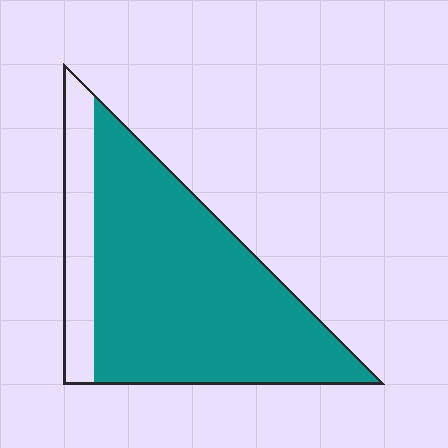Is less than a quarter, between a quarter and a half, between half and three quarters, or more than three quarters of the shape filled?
More than three quarters.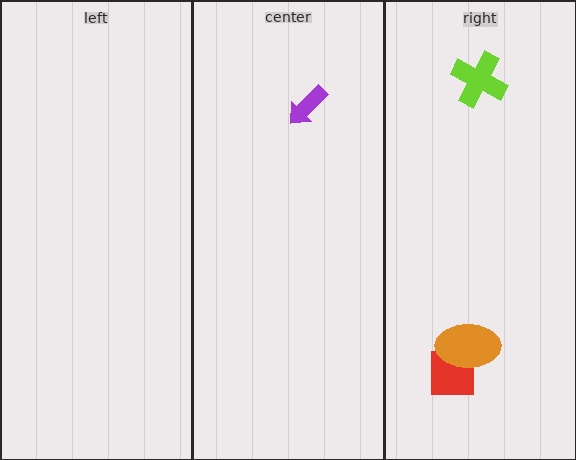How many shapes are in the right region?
3.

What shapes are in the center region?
The purple arrow.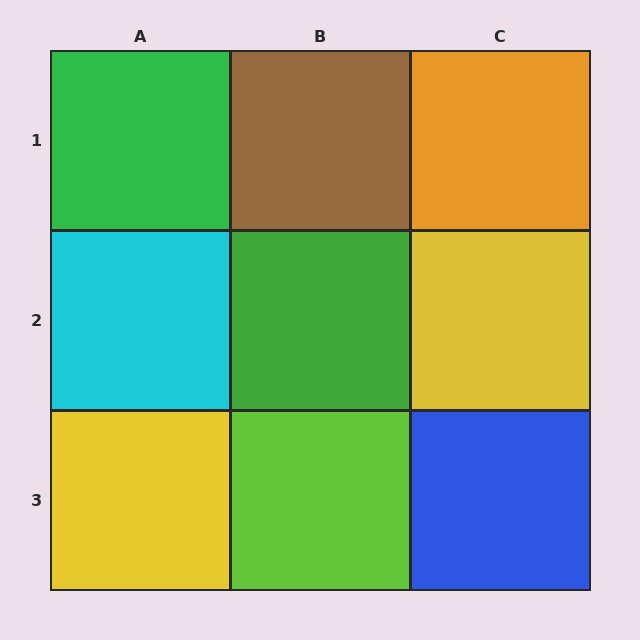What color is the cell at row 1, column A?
Green.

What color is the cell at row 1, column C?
Orange.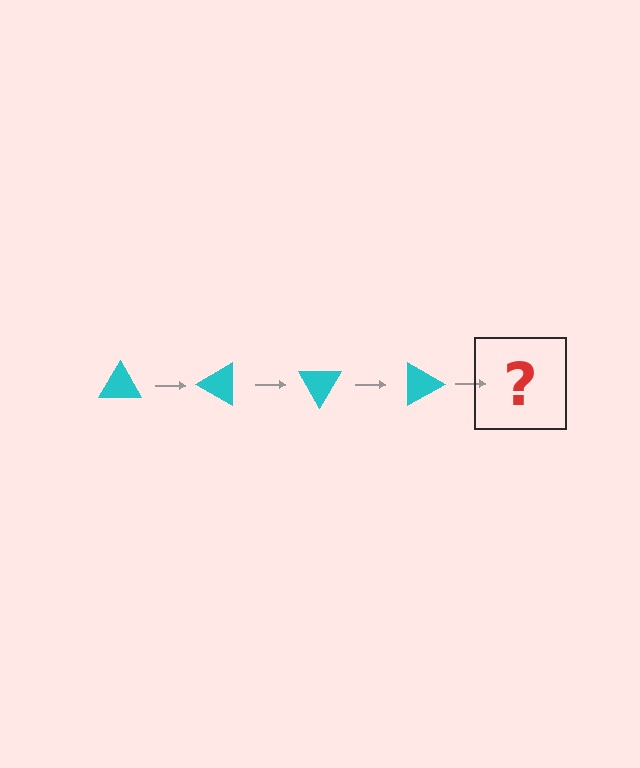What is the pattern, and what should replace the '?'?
The pattern is that the triangle rotates 30 degrees each step. The '?' should be a cyan triangle rotated 120 degrees.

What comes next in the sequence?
The next element should be a cyan triangle rotated 120 degrees.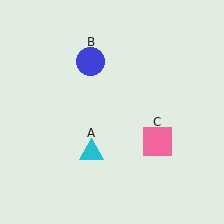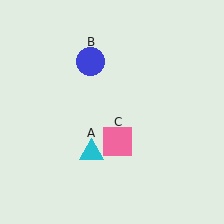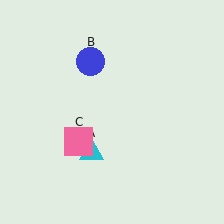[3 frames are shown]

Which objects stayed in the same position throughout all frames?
Cyan triangle (object A) and blue circle (object B) remained stationary.